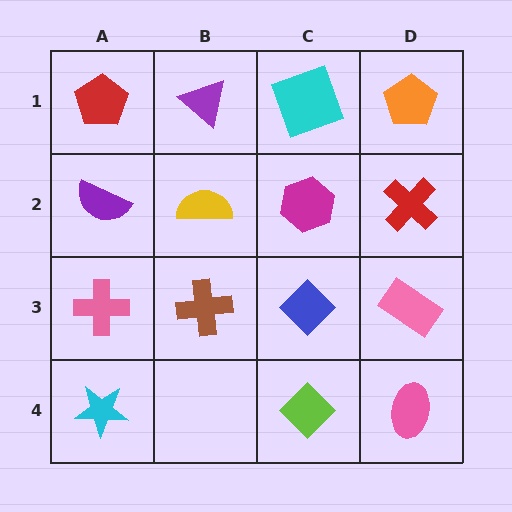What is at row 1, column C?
A cyan square.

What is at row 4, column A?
A cyan star.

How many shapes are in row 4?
3 shapes.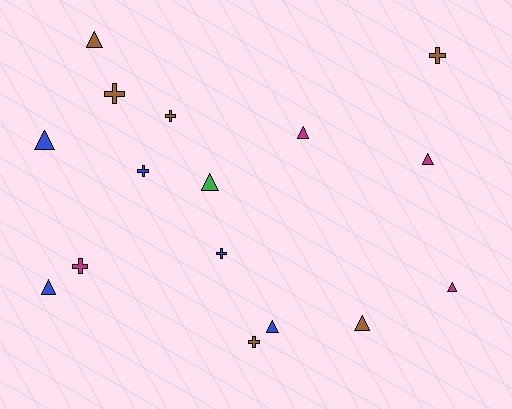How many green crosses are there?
There are no green crosses.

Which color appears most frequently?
Brown, with 6 objects.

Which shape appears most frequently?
Triangle, with 9 objects.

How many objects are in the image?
There are 16 objects.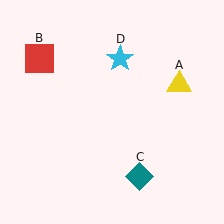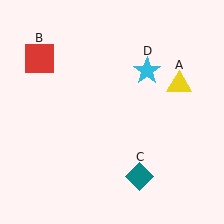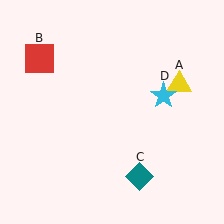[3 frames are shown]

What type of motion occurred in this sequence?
The cyan star (object D) rotated clockwise around the center of the scene.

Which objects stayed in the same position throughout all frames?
Yellow triangle (object A) and red square (object B) and teal diamond (object C) remained stationary.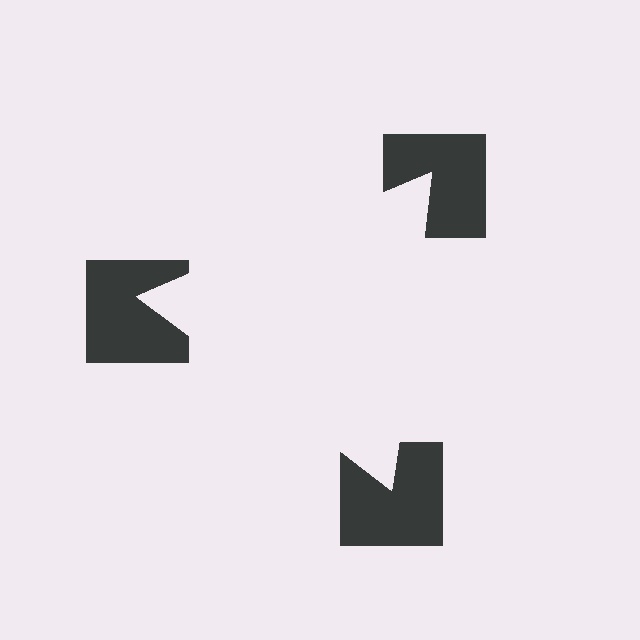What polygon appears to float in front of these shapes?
An illusory triangle — its edges are inferred from the aligned wedge cuts in the notched squares, not physically drawn.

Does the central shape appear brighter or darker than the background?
It typically appears slightly brighter than the background, even though no actual brightness change is drawn.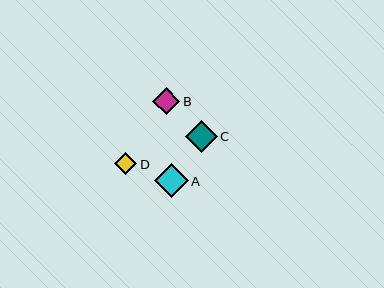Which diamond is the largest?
Diamond A is the largest with a size of approximately 34 pixels.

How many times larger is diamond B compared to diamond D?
Diamond B is approximately 1.2 times the size of diamond D.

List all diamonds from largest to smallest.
From largest to smallest: A, C, B, D.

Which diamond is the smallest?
Diamond D is the smallest with a size of approximately 22 pixels.